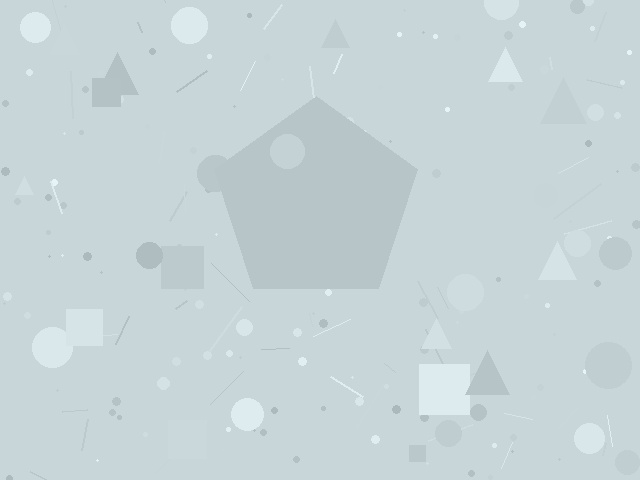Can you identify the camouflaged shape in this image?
The camouflaged shape is a pentagon.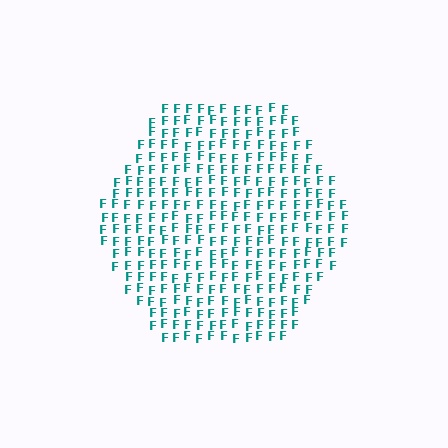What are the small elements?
The small elements are letter F's.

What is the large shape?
The large shape is a hexagon.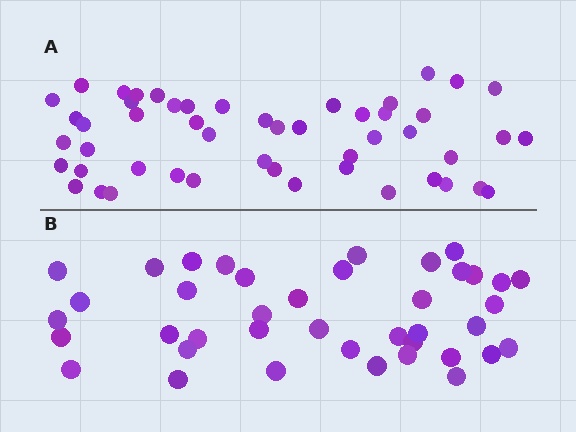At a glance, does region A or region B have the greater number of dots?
Region A (the top region) has more dots.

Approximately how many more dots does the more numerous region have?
Region A has roughly 10 or so more dots than region B.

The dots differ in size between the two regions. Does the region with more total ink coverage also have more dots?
No. Region B has more total ink coverage because its dots are larger, but region A actually contains more individual dots. Total area can be misleading — the number of items is what matters here.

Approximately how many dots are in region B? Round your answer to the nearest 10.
About 40 dots.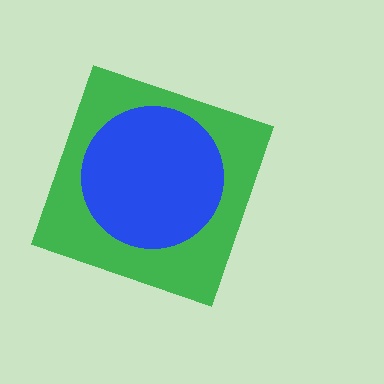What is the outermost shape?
The green diamond.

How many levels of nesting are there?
2.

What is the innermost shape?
The blue circle.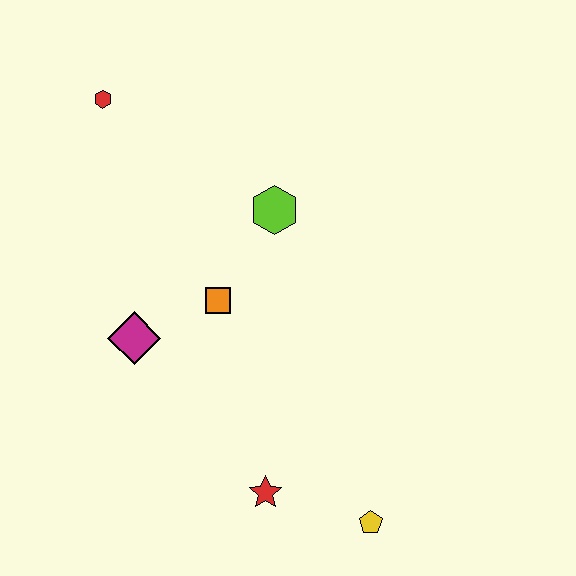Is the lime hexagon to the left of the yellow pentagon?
Yes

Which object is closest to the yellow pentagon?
The red star is closest to the yellow pentagon.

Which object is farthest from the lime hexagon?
The yellow pentagon is farthest from the lime hexagon.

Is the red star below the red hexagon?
Yes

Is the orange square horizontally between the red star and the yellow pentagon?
No